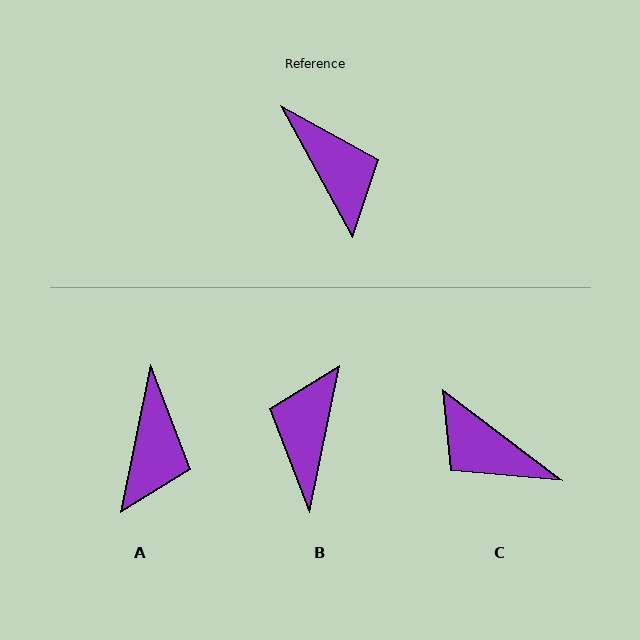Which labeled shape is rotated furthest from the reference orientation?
C, about 156 degrees away.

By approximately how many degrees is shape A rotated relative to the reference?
Approximately 40 degrees clockwise.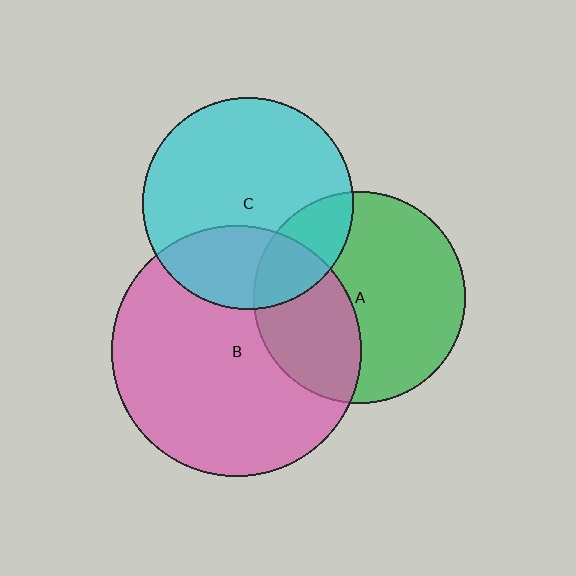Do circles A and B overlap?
Yes.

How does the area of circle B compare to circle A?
Approximately 1.4 times.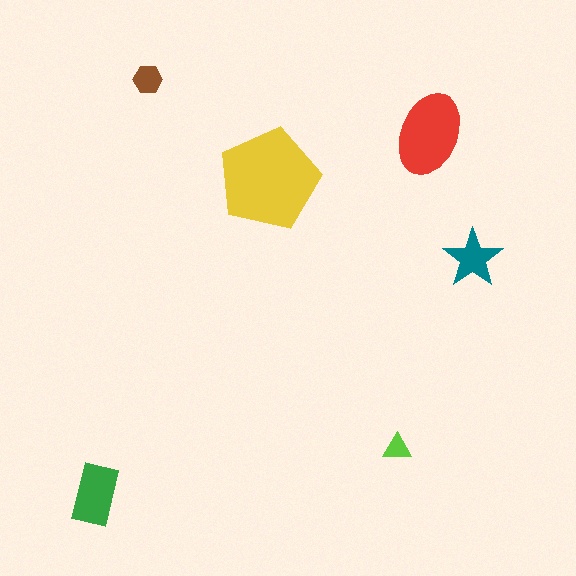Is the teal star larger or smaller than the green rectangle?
Smaller.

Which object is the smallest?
The lime triangle.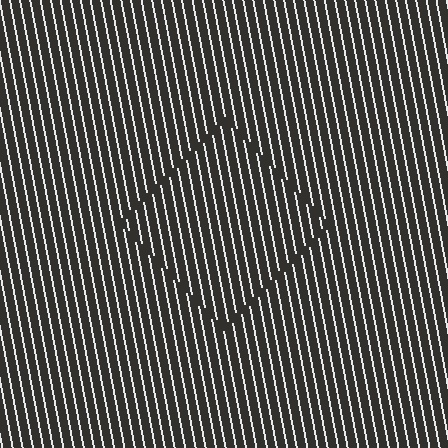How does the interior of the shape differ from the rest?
The interior of the shape contains the same grating, shifted by half a period — the contour is defined by the phase discontinuity where line-ends from the inner and outer gratings abut.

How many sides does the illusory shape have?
4 sides — the line-ends trace a square.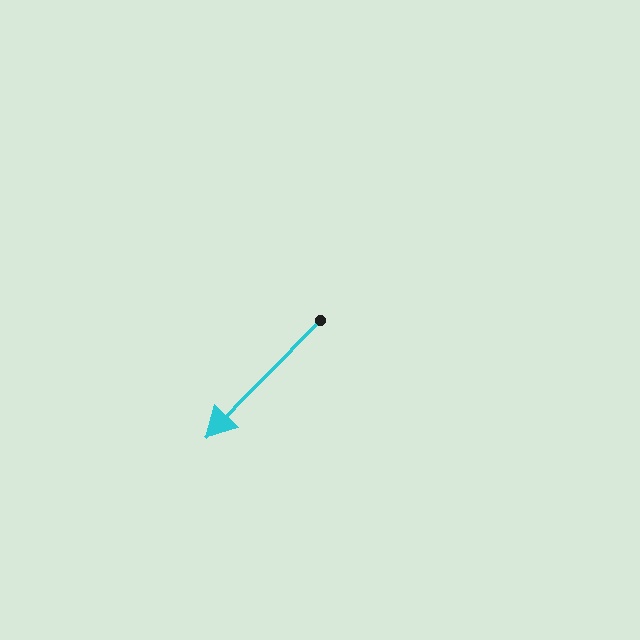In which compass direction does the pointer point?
Southwest.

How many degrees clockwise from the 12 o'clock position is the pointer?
Approximately 224 degrees.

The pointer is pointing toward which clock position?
Roughly 7 o'clock.